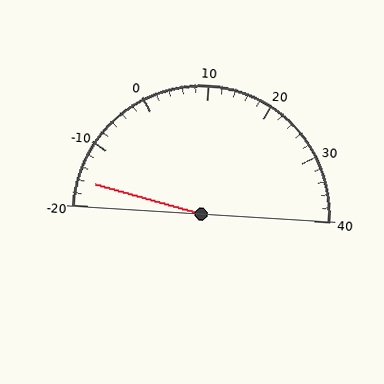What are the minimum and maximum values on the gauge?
The gauge ranges from -20 to 40.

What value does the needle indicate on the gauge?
The needle indicates approximately -16.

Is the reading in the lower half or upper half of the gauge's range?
The reading is in the lower half of the range (-20 to 40).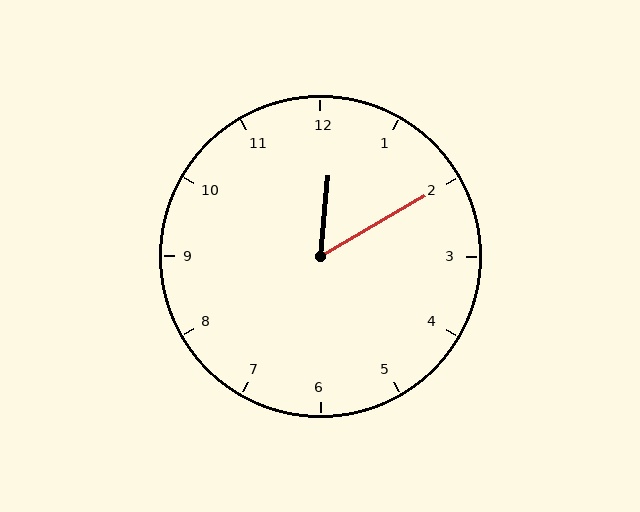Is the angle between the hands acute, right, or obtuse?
It is acute.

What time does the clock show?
12:10.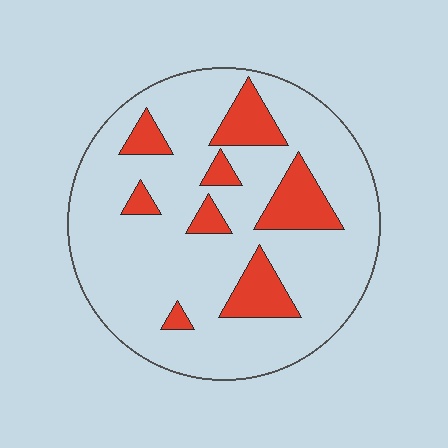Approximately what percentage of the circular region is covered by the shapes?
Approximately 20%.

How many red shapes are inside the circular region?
8.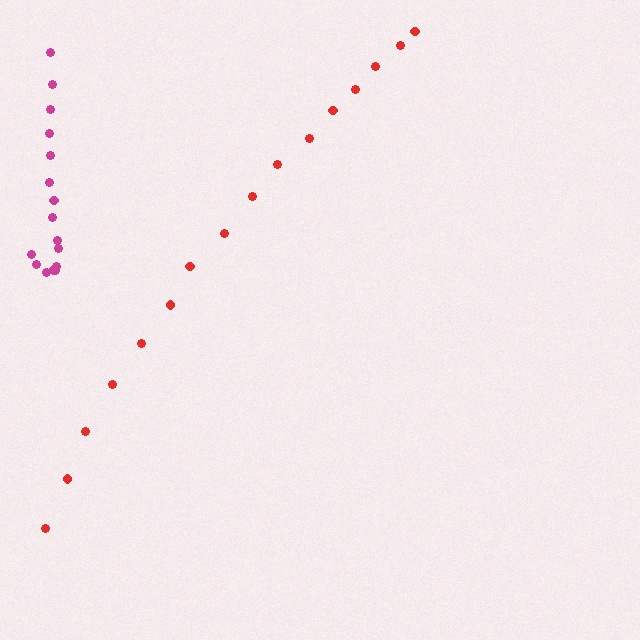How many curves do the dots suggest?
There are 2 distinct paths.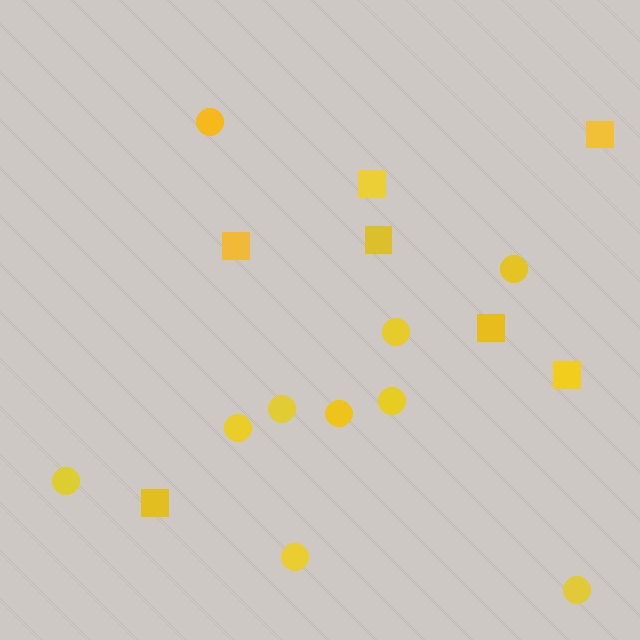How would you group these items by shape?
There are 2 groups: one group of squares (7) and one group of circles (10).